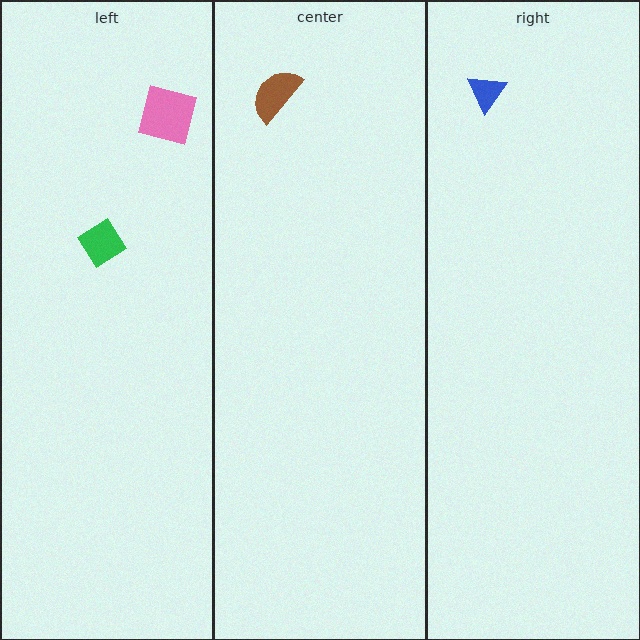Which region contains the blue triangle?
The right region.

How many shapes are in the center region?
1.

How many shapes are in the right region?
1.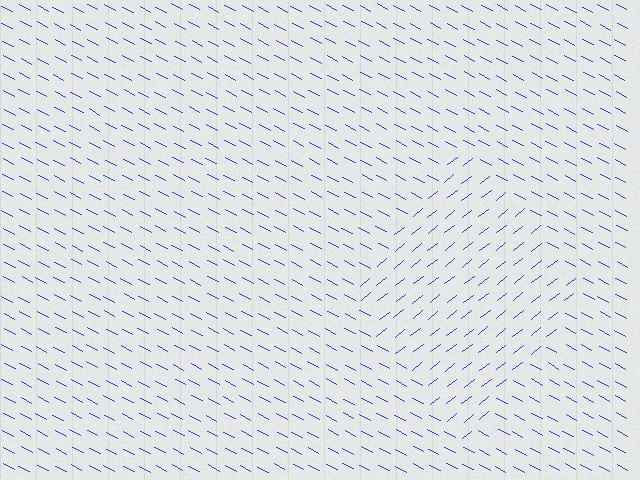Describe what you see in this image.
The image is filled with small blue line segments. A diamond region in the image has lines oriented differently from the surrounding lines, creating a visible texture boundary.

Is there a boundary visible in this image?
Yes, there is a texture boundary formed by a change in line orientation.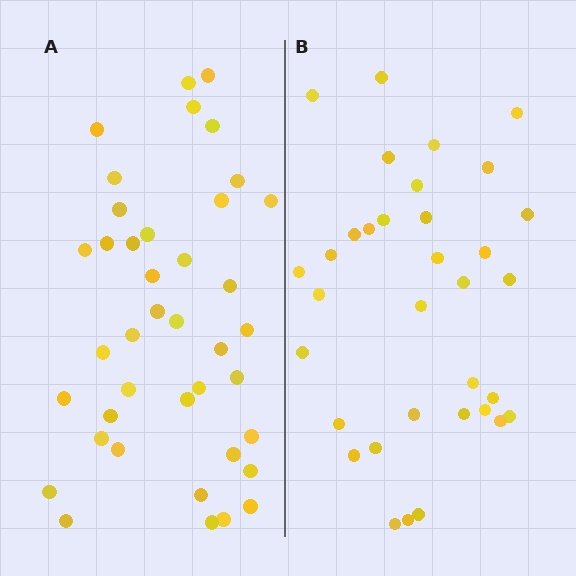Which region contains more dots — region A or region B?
Region A (the left region) has more dots.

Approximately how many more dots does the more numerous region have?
Region A has about 6 more dots than region B.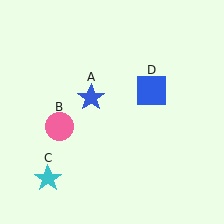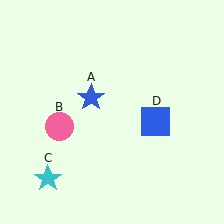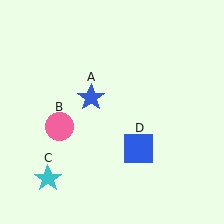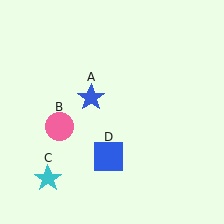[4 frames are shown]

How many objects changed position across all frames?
1 object changed position: blue square (object D).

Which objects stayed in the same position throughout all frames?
Blue star (object A) and pink circle (object B) and cyan star (object C) remained stationary.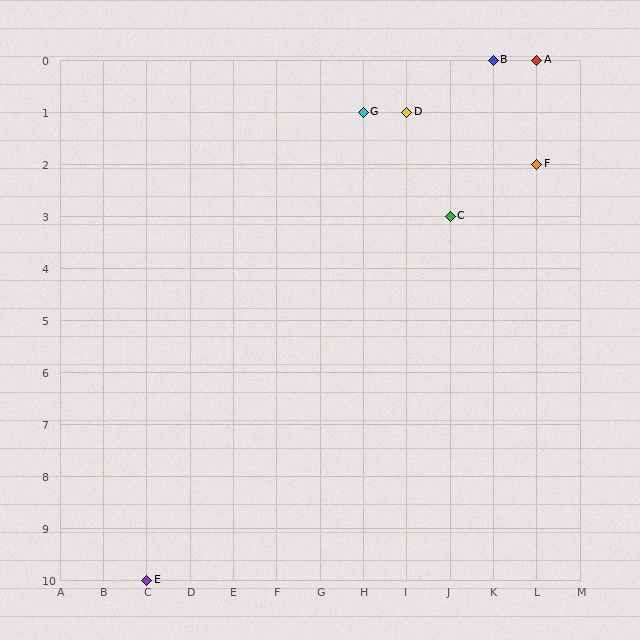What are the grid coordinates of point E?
Point E is at grid coordinates (C, 10).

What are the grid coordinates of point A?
Point A is at grid coordinates (L, 0).